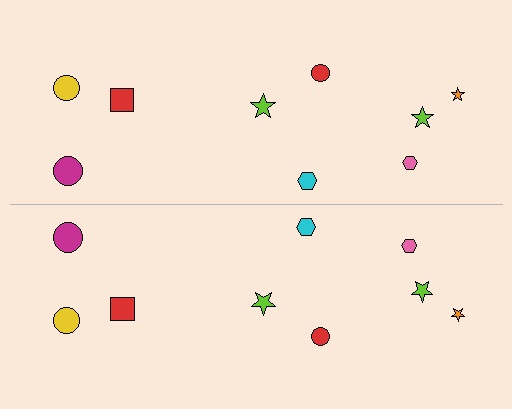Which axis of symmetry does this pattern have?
The pattern has a horizontal axis of symmetry running through the center of the image.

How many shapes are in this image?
There are 18 shapes in this image.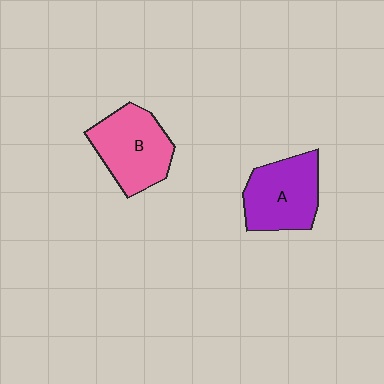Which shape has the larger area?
Shape B (pink).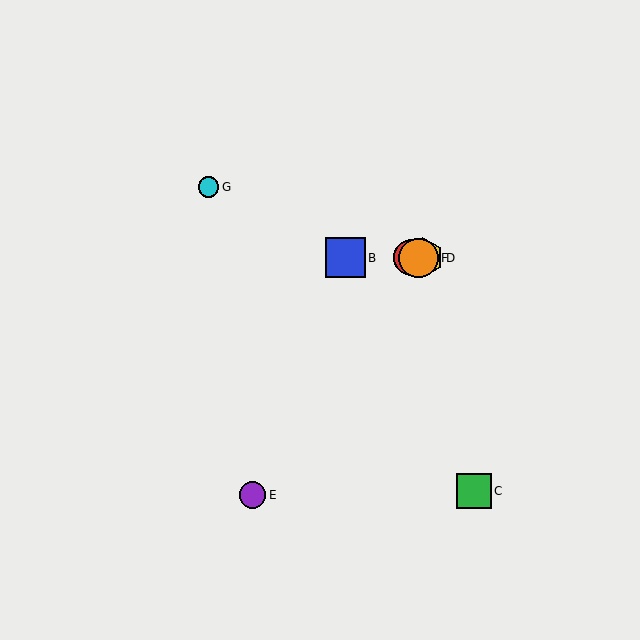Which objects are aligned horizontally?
Objects A, B, D, F are aligned horizontally.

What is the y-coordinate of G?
Object G is at y≈187.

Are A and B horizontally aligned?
Yes, both are at y≈258.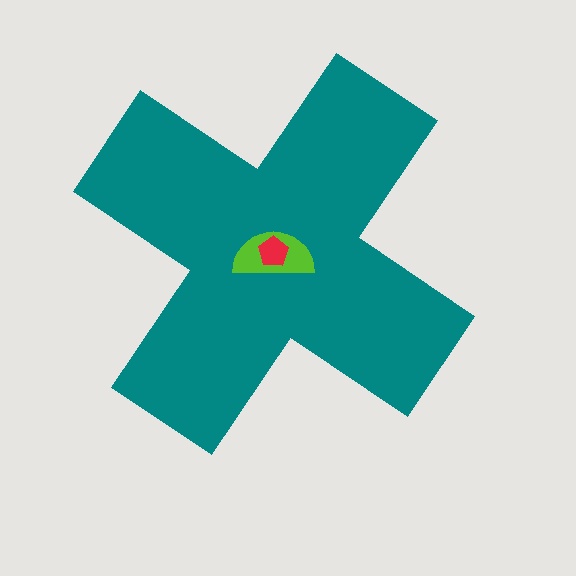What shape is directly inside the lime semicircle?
The red pentagon.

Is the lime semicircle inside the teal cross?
Yes.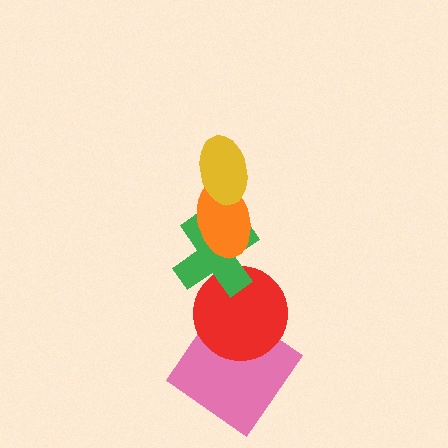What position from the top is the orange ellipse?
The orange ellipse is 2nd from the top.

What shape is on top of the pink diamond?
The red circle is on top of the pink diamond.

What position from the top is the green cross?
The green cross is 3rd from the top.